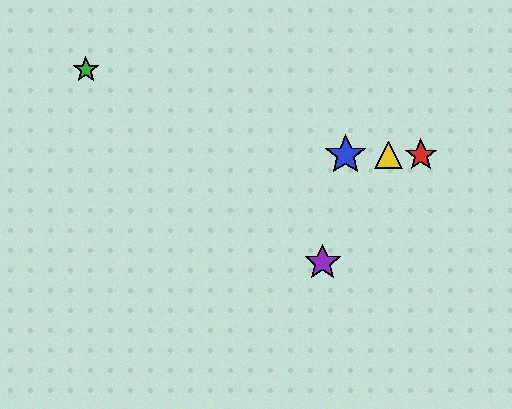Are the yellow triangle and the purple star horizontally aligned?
No, the yellow triangle is at y≈155 and the purple star is at y≈263.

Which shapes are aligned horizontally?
The red star, the blue star, the yellow triangle are aligned horizontally.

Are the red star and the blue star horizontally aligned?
Yes, both are at y≈155.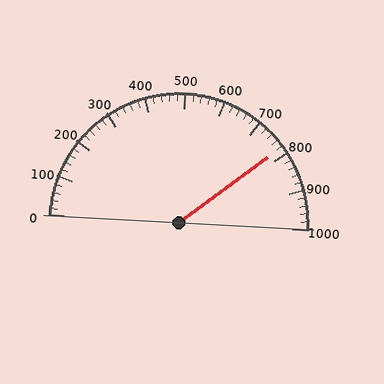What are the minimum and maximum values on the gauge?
The gauge ranges from 0 to 1000.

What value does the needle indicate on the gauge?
The needle indicates approximately 780.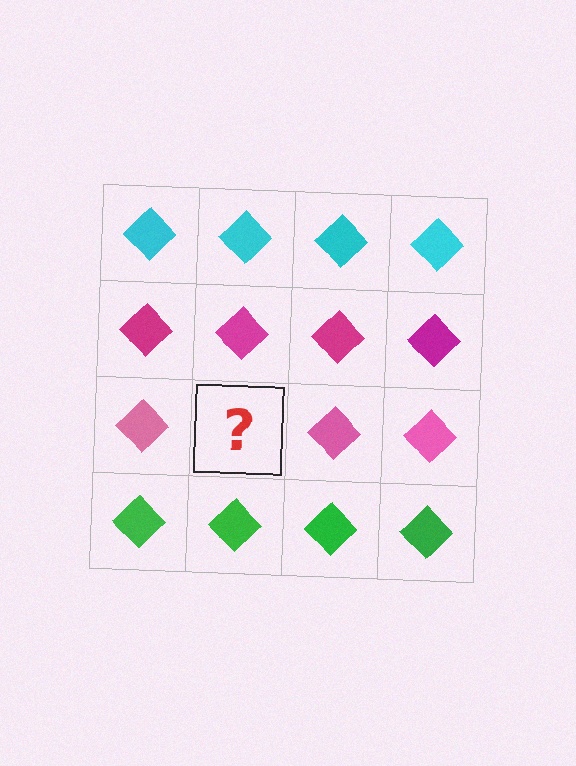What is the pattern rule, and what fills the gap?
The rule is that each row has a consistent color. The gap should be filled with a pink diamond.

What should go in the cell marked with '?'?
The missing cell should contain a pink diamond.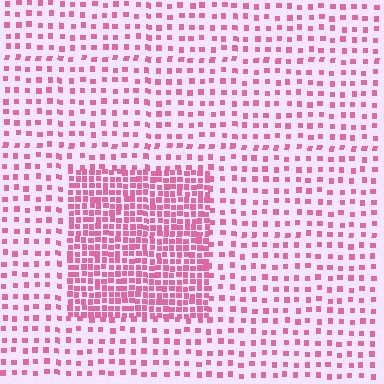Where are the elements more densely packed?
The elements are more densely packed inside the rectangle boundary.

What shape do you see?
I see a rectangle.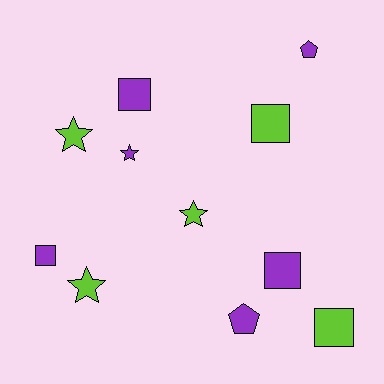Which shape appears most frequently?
Square, with 5 objects.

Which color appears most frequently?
Purple, with 6 objects.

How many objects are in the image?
There are 11 objects.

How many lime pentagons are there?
There are no lime pentagons.